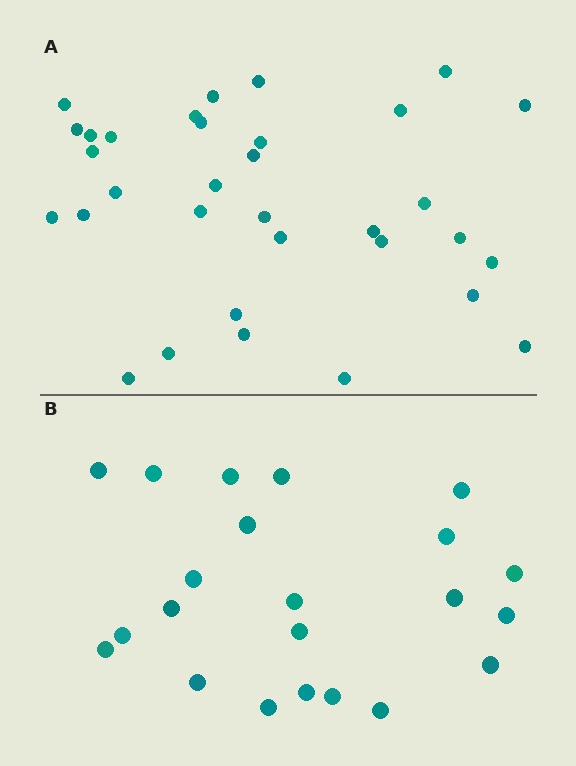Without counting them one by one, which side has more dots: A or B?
Region A (the top region) has more dots.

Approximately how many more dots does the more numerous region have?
Region A has roughly 12 or so more dots than region B.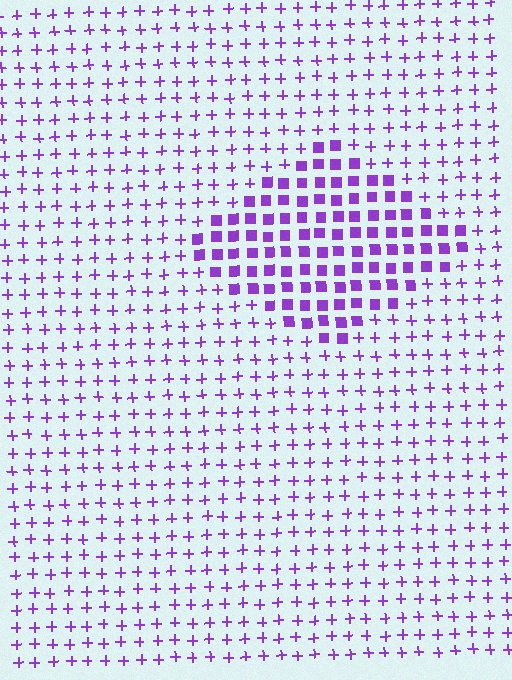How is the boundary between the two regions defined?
The boundary is defined by a change in element shape: squares inside vs. plus signs outside. All elements share the same color and spacing.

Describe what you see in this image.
The image is filled with small purple elements arranged in a uniform grid. A diamond-shaped region contains squares, while the surrounding area contains plus signs. The boundary is defined purely by the change in element shape.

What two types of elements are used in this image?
The image uses squares inside the diamond region and plus signs outside it.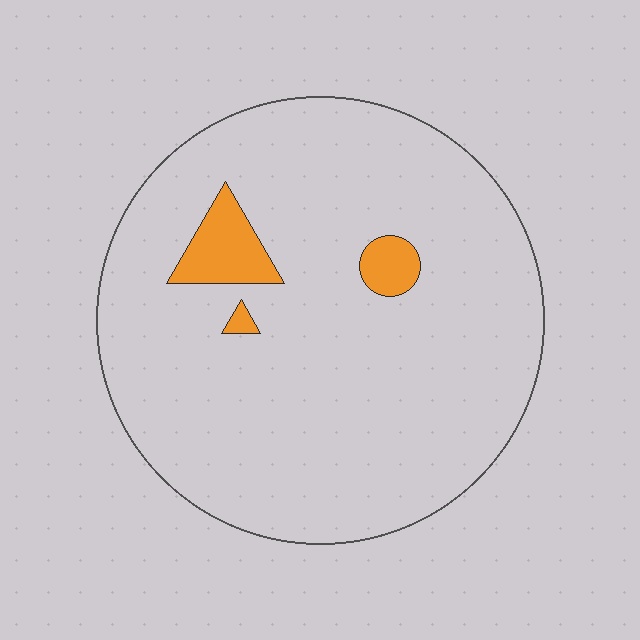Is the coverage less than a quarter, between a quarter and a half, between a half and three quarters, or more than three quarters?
Less than a quarter.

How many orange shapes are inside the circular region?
3.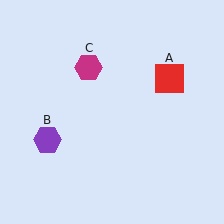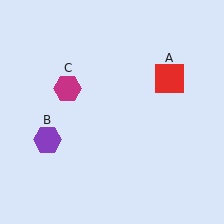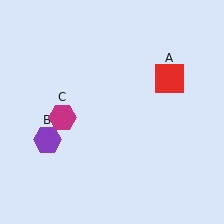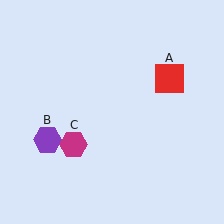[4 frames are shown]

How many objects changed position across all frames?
1 object changed position: magenta hexagon (object C).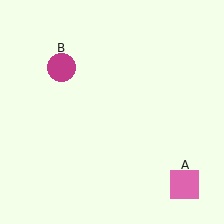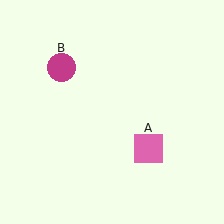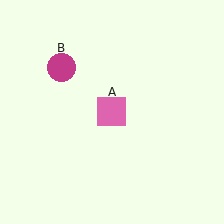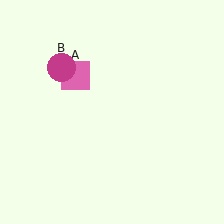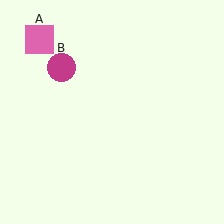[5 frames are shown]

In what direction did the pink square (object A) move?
The pink square (object A) moved up and to the left.